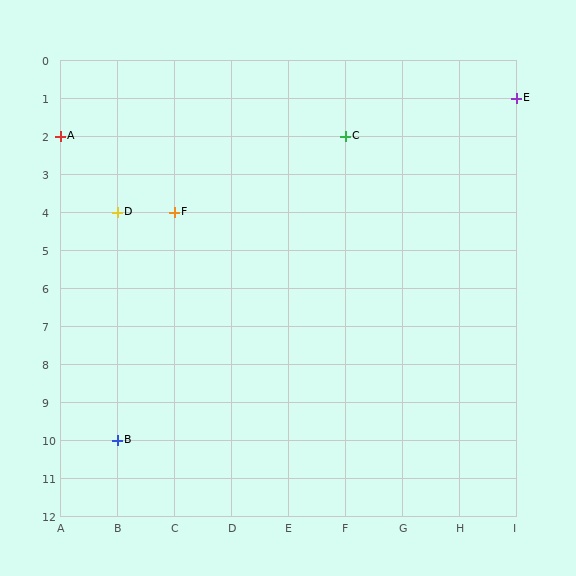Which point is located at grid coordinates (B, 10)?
Point B is at (B, 10).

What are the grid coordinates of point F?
Point F is at grid coordinates (C, 4).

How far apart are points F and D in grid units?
Points F and D are 1 column apart.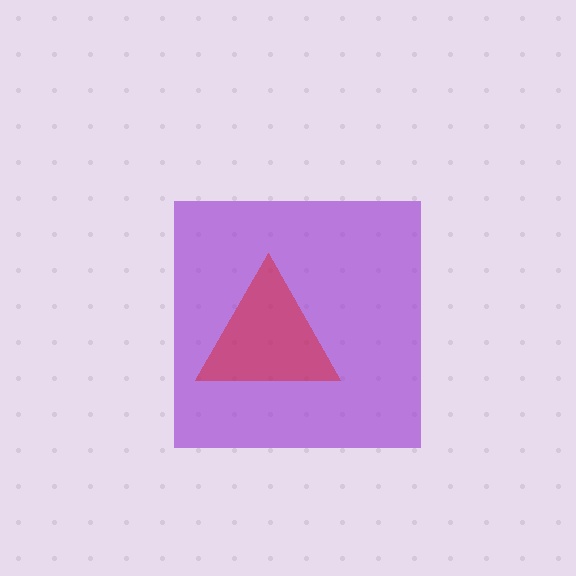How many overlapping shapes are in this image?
There are 2 overlapping shapes in the image.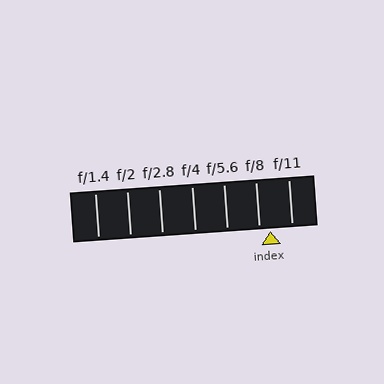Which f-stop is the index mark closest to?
The index mark is closest to f/8.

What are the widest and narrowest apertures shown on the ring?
The widest aperture shown is f/1.4 and the narrowest is f/11.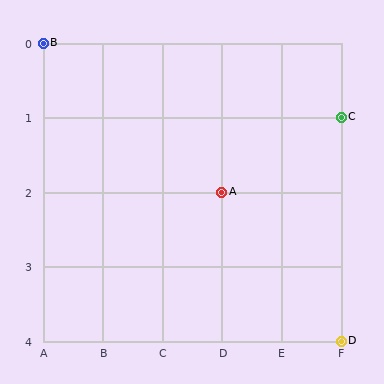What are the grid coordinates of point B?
Point B is at grid coordinates (A, 0).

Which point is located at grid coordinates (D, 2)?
Point A is at (D, 2).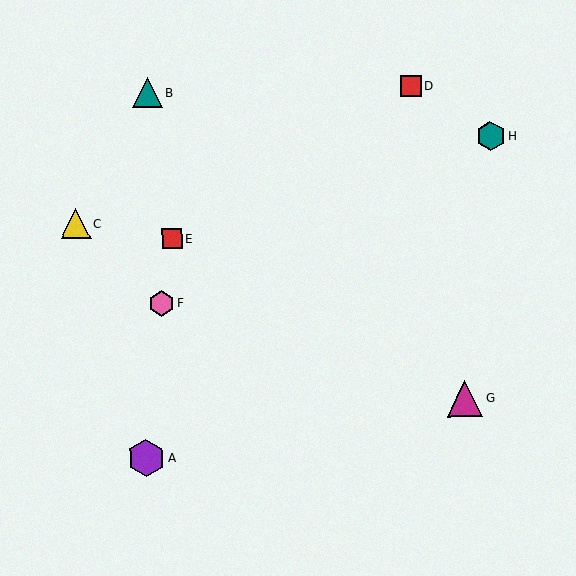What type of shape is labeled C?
Shape C is a yellow triangle.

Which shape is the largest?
The purple hexagon (labeled A) is the largest.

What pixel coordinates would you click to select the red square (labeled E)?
Click at (172, 239) to select the red square E.